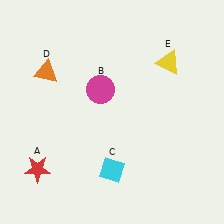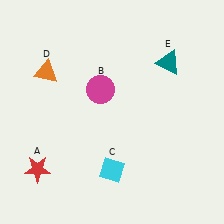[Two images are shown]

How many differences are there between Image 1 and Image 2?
There is 1 difference between the two images.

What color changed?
The triangle (E) changed from yellow in Image 1 to teal in Image 2.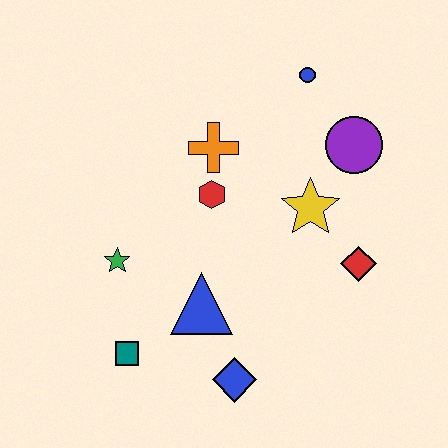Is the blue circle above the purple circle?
Yes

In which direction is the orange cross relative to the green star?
The orange cross is above the green star.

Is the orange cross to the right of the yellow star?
No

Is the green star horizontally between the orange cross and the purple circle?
No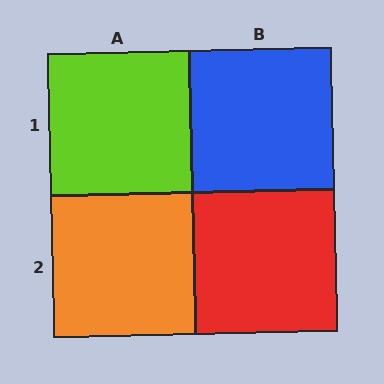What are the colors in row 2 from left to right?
Orange, red.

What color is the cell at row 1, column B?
Blue.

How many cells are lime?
1 cell is lime.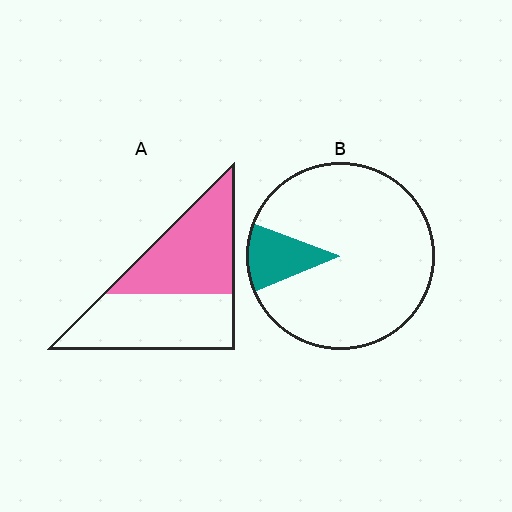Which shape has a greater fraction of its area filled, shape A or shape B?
Shape A.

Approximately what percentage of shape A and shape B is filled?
A is approximately 50% and B is approximately 10%.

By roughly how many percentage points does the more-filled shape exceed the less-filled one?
By roughly 35 percentage points (A over B).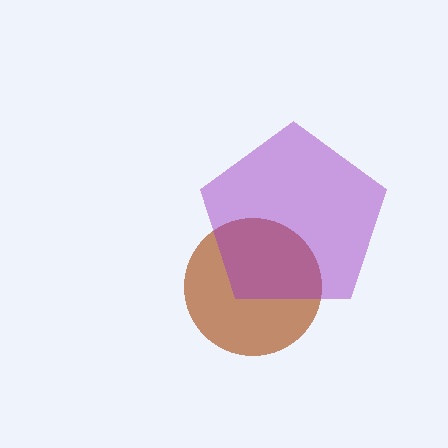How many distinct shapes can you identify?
There are 2 distinct shapes: a brown circle, a purple pentagon.